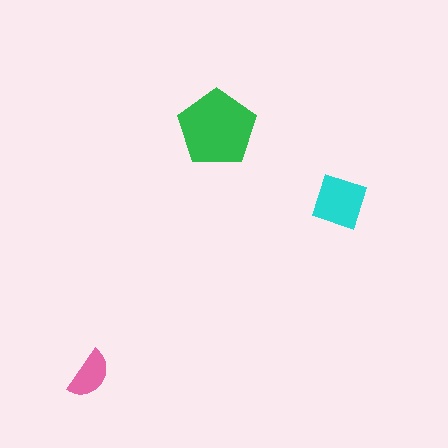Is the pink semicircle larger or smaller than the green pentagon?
Smaller.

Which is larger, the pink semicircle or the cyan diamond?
The cyan diamond.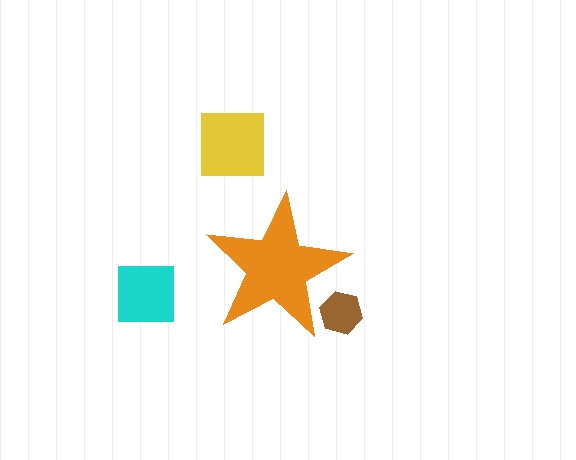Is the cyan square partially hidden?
No, the cyan square is fully visible.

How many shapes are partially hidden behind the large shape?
1 shape is partially hidden.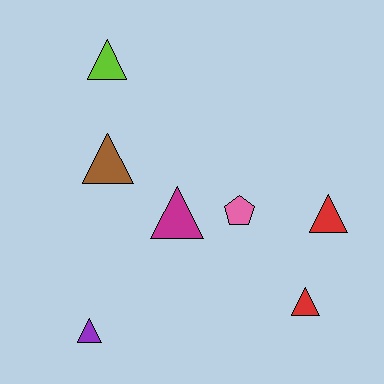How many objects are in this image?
There are 7 objects.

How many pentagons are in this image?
There is 1 pentagon.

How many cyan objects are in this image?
There are no cyan objects.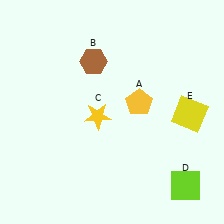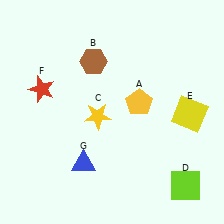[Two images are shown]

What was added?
A red star (F), a blue triangle (G) were added in Image 2.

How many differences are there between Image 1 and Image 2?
There are 2 differences between the two images.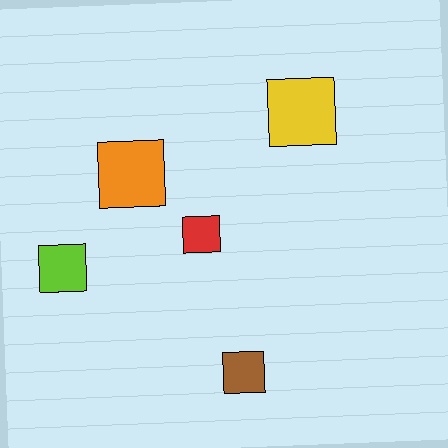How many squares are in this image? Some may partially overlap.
There are 5 squares.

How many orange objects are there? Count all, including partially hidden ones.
There is 1 orange object.